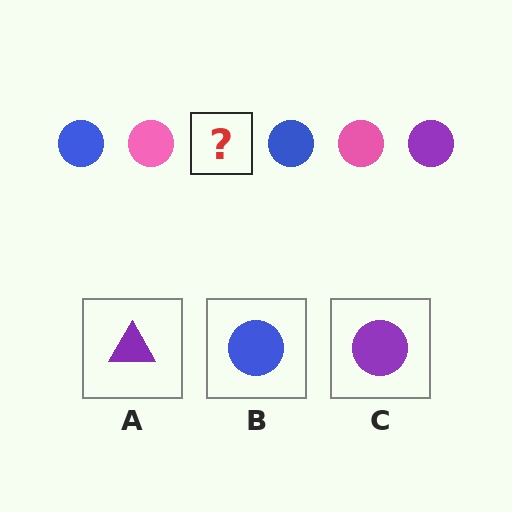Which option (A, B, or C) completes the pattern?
C.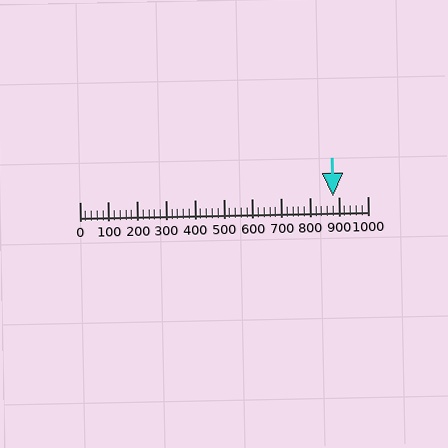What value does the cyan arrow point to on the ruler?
The cyan arrow points to approximately 880.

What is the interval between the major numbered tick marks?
The major tick marks are spaced 100 units apart.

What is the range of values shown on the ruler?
The ruler shows values from 0 to 1000.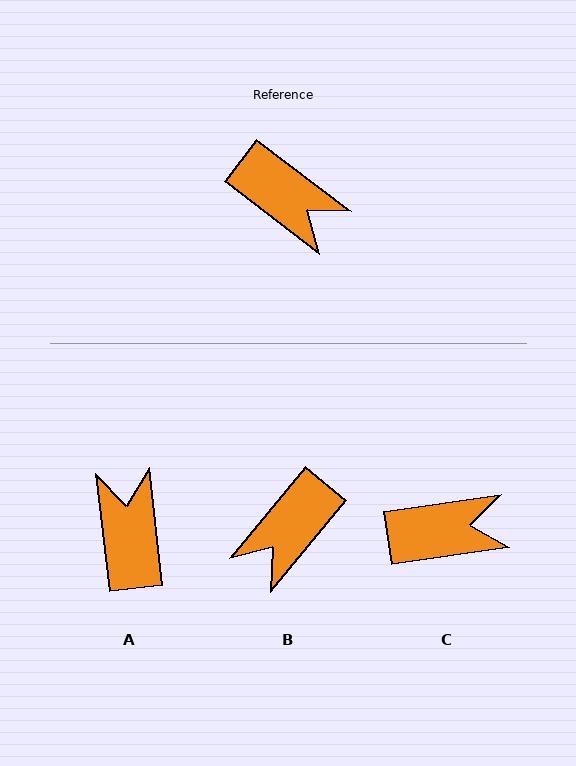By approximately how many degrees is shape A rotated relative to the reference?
Approximately 134 degrees counter-clockwise.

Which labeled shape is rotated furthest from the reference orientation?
A, about 134 degrees away.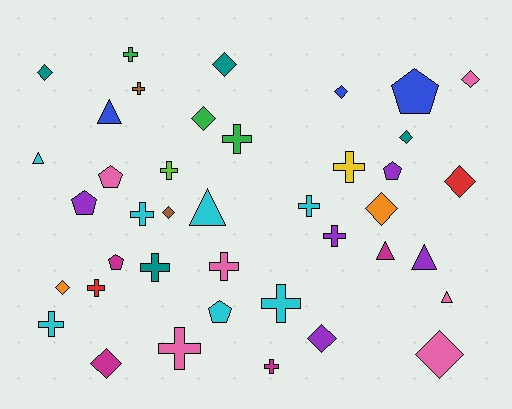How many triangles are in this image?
There are 6 triangles.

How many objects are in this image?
There are 40 objects.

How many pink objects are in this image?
There are 6 pink objects.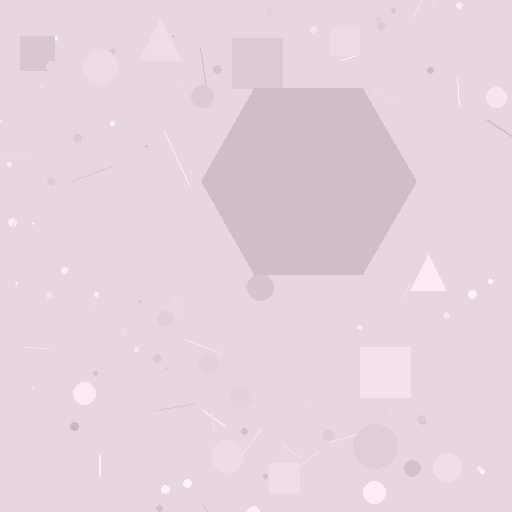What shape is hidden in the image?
A hexagon is hidden in the image.